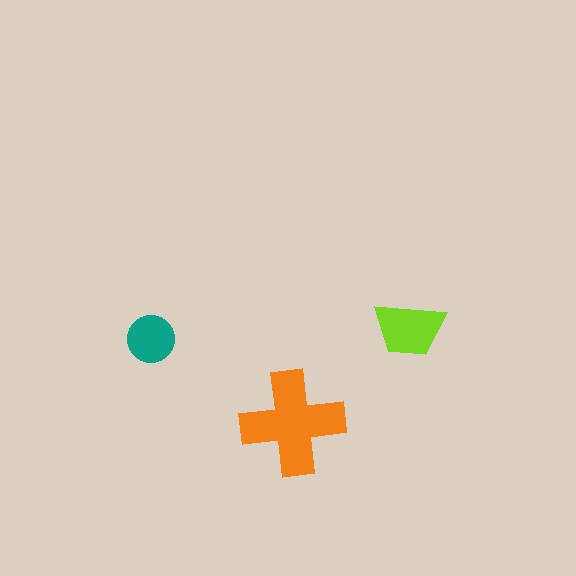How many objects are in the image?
There are 3 objects in the image.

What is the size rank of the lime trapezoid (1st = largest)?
2nd.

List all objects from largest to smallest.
The orange cross, the lime trapezoid, the teal circle.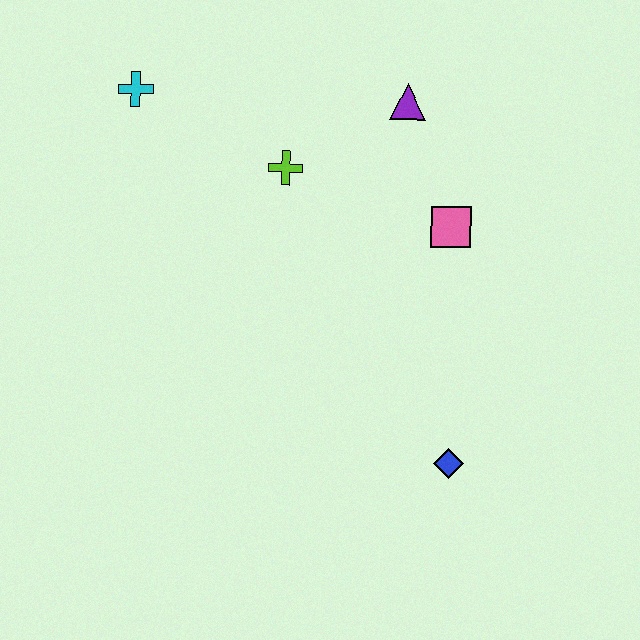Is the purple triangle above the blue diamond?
Yes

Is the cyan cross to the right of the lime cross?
No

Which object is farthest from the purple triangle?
The blue diamond is farthest from the purple triangle.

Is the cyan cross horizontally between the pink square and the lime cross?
No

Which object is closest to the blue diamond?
The pink square is closest to the blue diamond.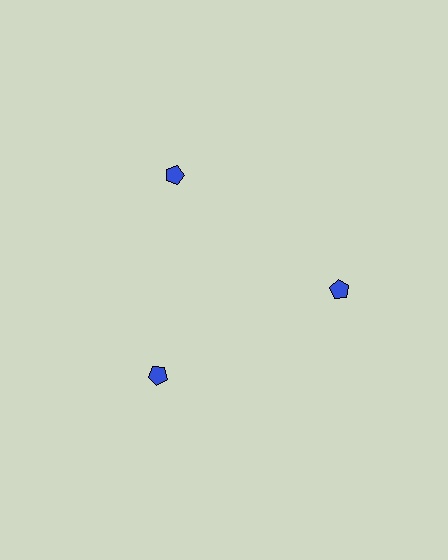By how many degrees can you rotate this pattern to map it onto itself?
The pattern maps onto itself every 120 degrees of rotation.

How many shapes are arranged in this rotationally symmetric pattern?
There are 3 shapes, arranged in 3 groups of 1.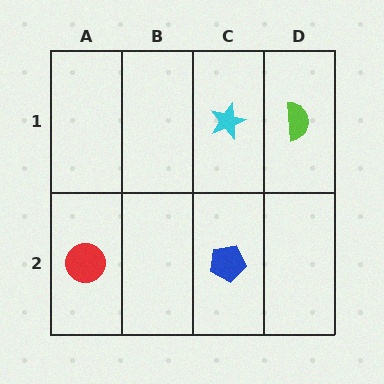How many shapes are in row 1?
2 shapes.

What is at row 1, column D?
A lime semicircle.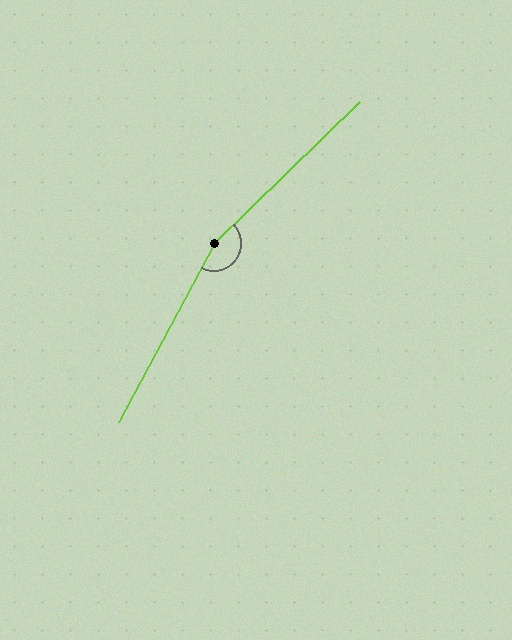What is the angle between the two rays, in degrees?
Approximately 162 degrees.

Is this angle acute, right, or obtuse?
It is obtuse.